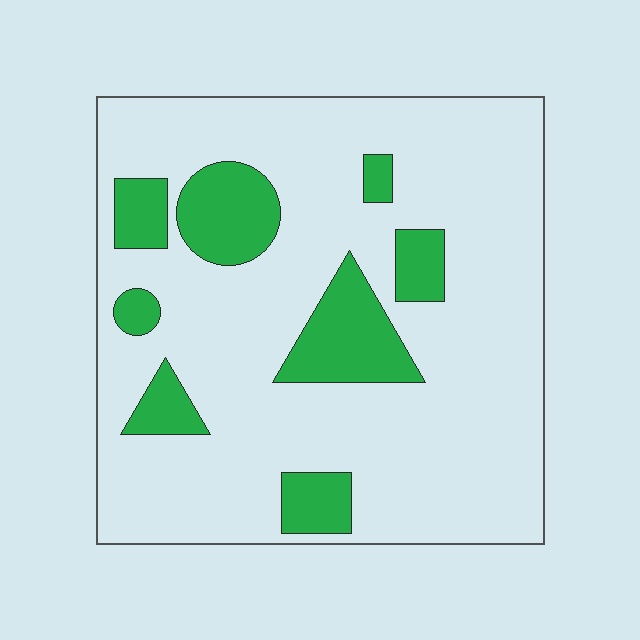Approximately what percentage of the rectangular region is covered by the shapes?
Approximately 20%.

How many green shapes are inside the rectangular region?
8.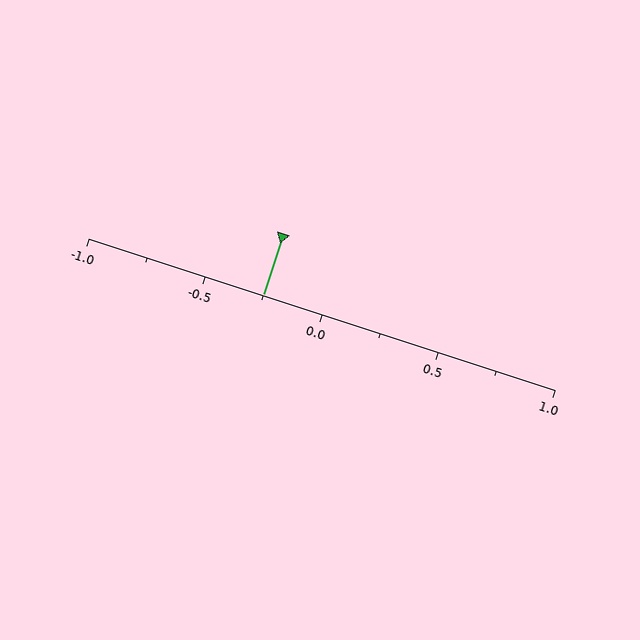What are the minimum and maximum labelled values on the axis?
The axis runs from -1.0 to 1.0.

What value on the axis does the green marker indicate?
The marker indicates approximately -0.25.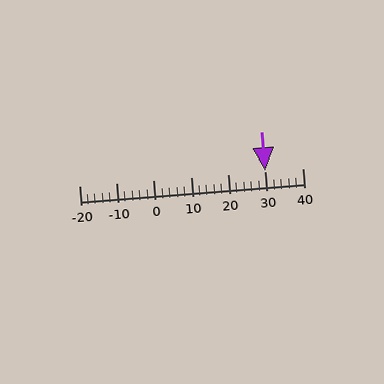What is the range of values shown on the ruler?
The ruler shows values from -20 to 40.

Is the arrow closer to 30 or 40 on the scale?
The arrow is closer to 30.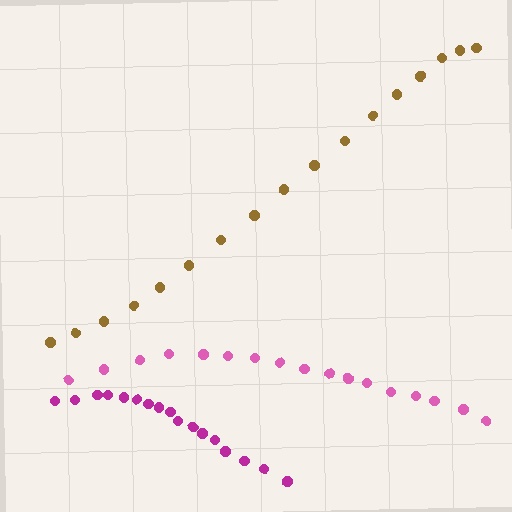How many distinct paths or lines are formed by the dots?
There are 3 distinct paths.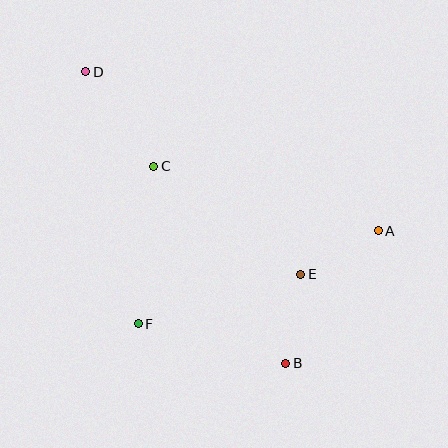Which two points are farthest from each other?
Points B and D are farthest from each other.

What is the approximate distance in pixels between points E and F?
The distance between E and F is approximately 170 pixels.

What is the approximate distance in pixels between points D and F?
The distance between D and F is approximately 257 pixels.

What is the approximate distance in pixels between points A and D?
The distance between A and D is approximately 333 pixels.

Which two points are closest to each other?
Points A and E are closest to each other.